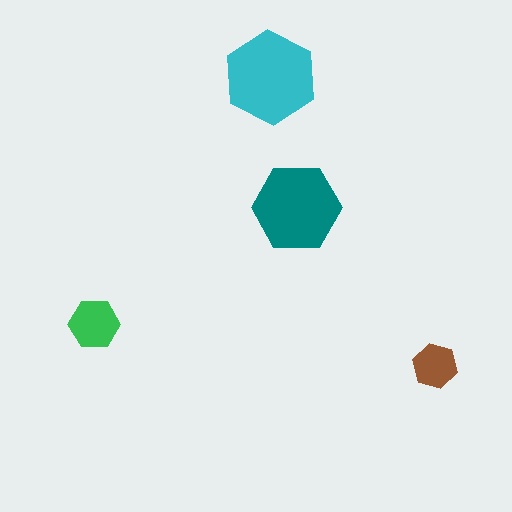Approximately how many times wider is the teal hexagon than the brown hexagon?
About 2 times wider.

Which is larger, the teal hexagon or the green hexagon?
The teal one.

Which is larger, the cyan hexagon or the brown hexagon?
The cyan one.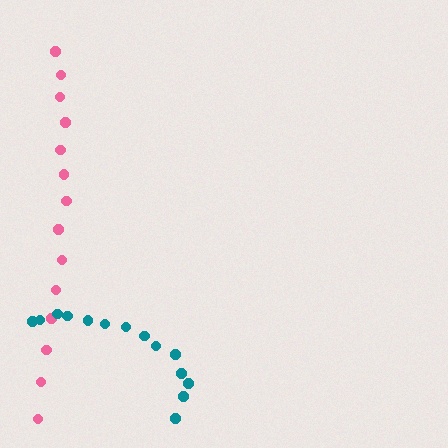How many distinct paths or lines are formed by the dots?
There are 2 distinct paths.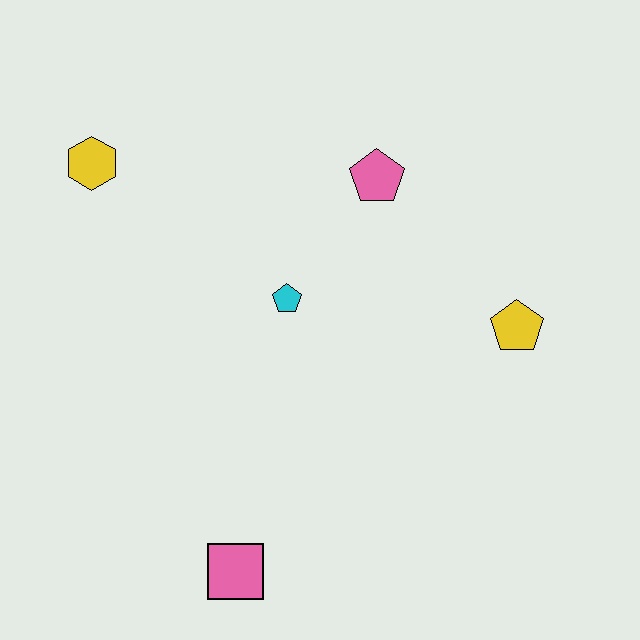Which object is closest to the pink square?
The cyan pentagon is closest to the pink square.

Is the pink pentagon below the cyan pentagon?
No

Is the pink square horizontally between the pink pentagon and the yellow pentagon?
No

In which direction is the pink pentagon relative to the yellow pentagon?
The pink pentagon is above the yellow pentagon.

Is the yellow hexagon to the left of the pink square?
Yes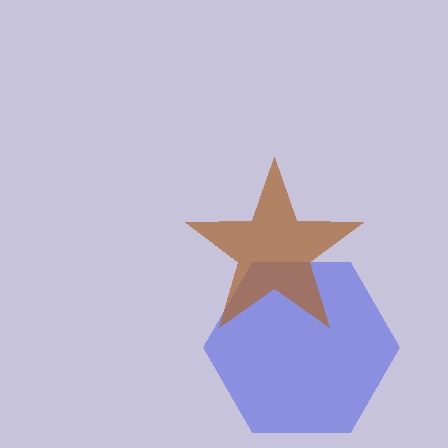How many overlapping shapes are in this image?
There are 2 overlapping shapes in the image.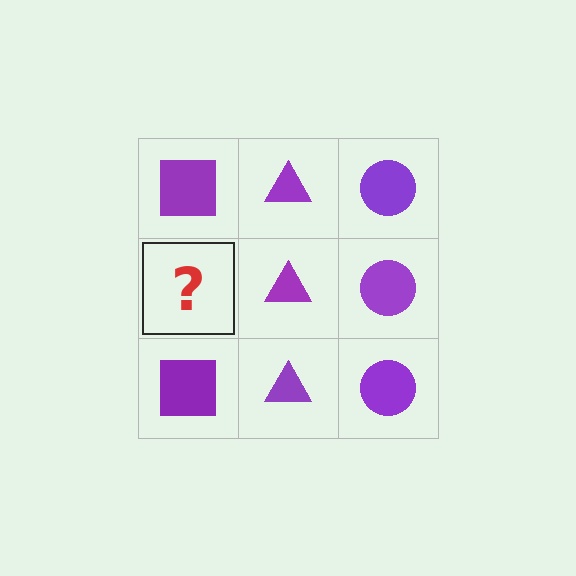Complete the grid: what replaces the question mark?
The question mark should be replaced with a purple square.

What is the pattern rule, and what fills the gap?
The rule is that each column has a consistent shape. The gap should be filled with a purple square.